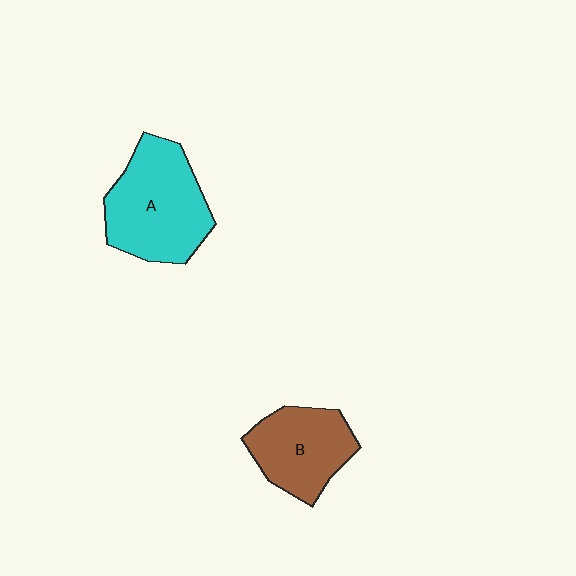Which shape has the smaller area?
Shape B (brown).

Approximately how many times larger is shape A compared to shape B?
Approximately 1.4 times.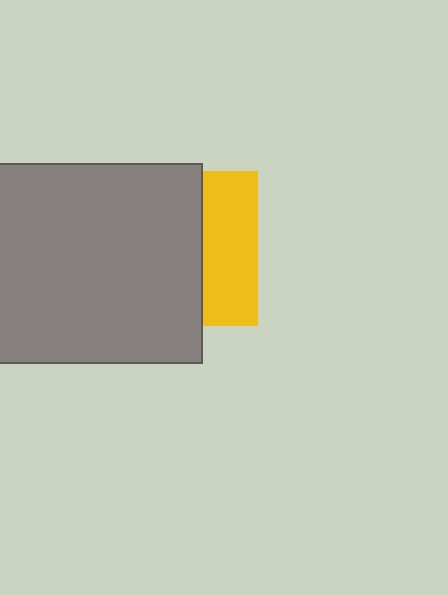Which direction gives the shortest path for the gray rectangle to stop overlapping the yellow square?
Moving left gives the shortest separation.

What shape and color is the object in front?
The object in front is a gray rectangle.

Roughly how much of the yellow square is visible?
A small part of it is visible (roughly 35%).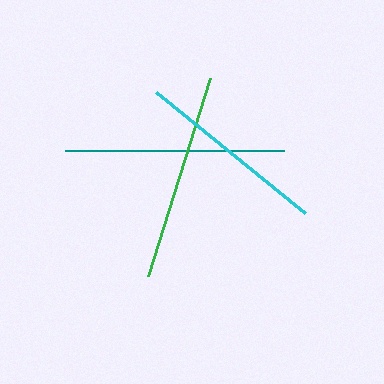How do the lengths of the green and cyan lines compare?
The green and cyan lines are approximately the same length.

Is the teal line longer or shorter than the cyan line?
The teal line is longer than the cyan line.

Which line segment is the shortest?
The cyan line is the shortest at approximately 192 pixels.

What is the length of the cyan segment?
The cyan segment is approximately 192 pixels long.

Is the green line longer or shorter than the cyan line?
The green line is longer than the cyan line.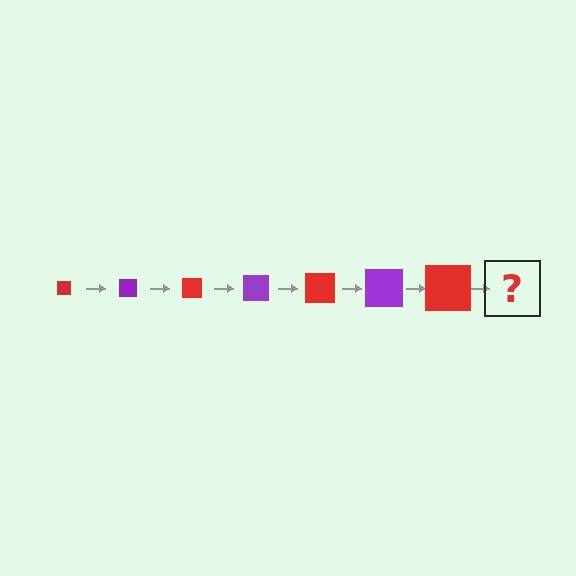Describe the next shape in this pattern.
It should be a purple square, larger than the previous one.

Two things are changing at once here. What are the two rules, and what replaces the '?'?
The two rules are that the square grows larger each step and the color cycles through red and purple. The '?' should be a purple square, larger than the previous one.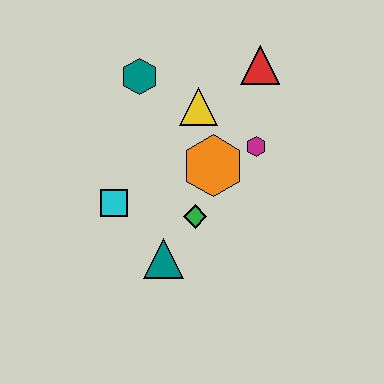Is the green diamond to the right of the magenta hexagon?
No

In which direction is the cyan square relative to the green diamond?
The cyan square is to the left of the green diamond.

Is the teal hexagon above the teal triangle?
Yes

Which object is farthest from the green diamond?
The red triangle is farthest from the green diamond.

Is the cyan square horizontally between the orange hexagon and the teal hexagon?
No